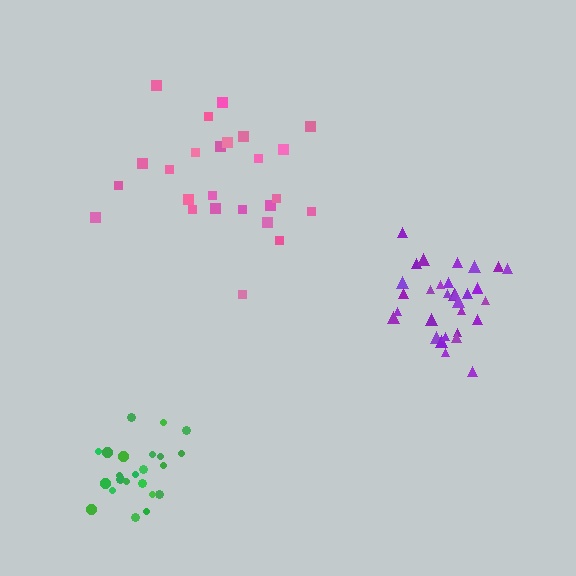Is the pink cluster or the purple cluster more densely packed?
Purple.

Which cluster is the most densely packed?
Purple.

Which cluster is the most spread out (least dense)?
Pink.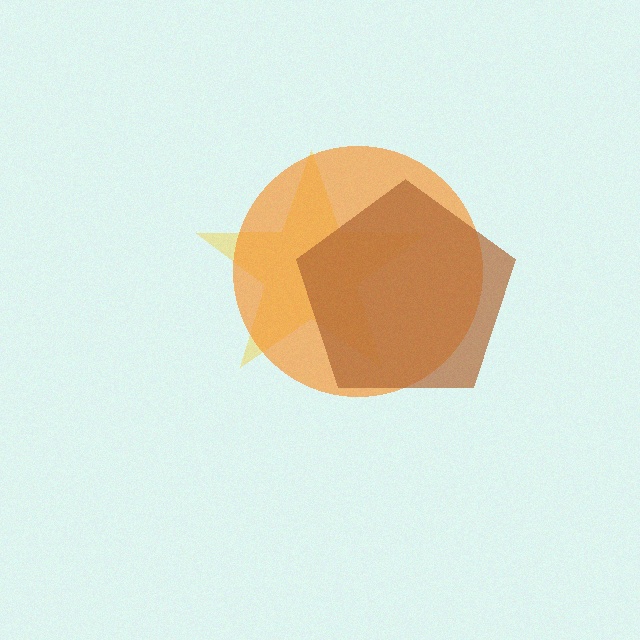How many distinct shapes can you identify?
There are 3 distinct shapes: a yellow star, an orange circle, a brown pentagon.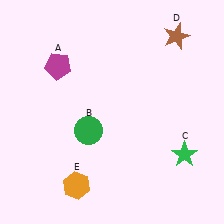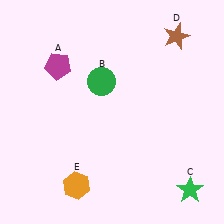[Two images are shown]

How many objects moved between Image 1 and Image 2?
2 objects moved between the two images.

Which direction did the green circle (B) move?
The green circle (B) moved up.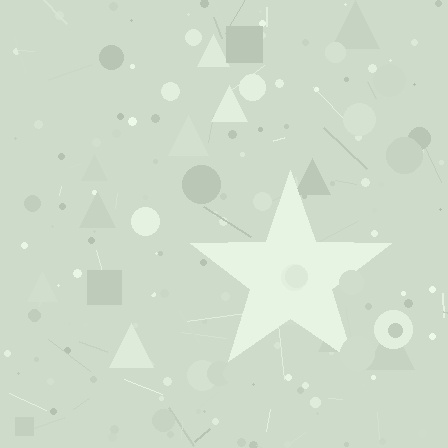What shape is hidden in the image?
A star is hidden in the image.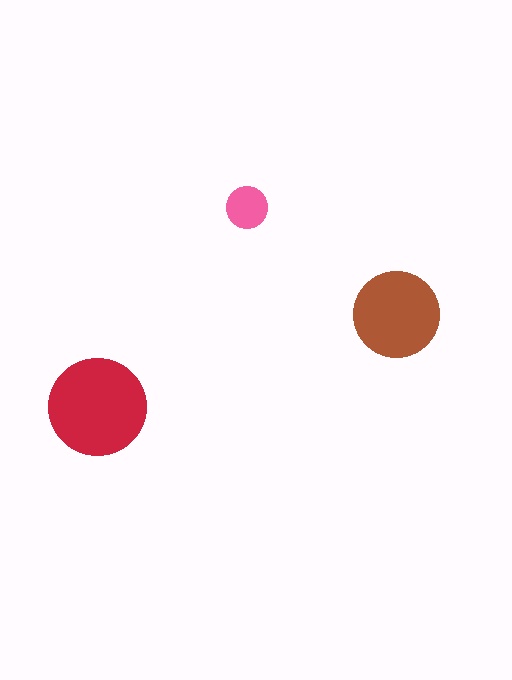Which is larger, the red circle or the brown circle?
The red one.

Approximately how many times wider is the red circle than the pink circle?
About 2.5 times wider.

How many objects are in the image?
There are 3 objects in the image.